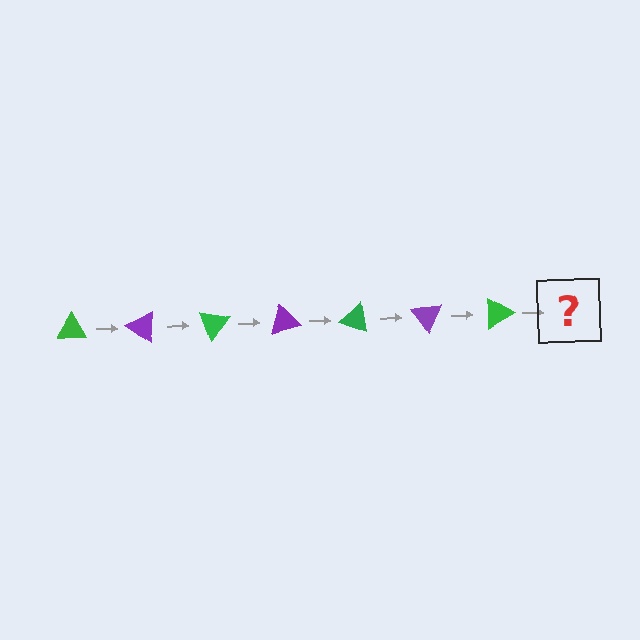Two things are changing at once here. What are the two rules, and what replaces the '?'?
The two rules are that it rotates 35 degrees each step and the color cycles through green and purple. The '?' should be a purple triangle, rotated 245 degrees from the start.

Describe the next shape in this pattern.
It should be a purple triangle, rotated 245 degrees from the start.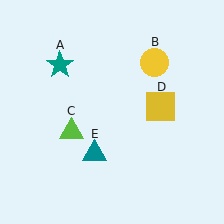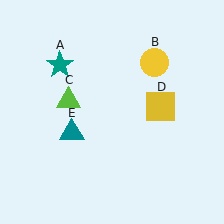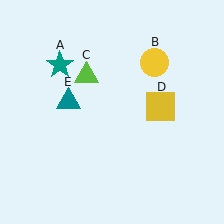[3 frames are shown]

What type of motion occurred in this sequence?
The lime triangle (object C), teal triangle (object E) rotated clockwise around the center of the scene.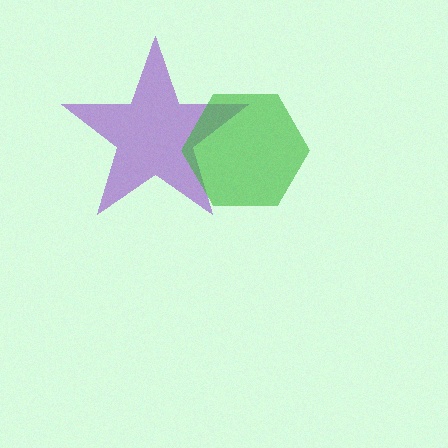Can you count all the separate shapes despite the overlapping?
Yes, there are 2 separate shapes.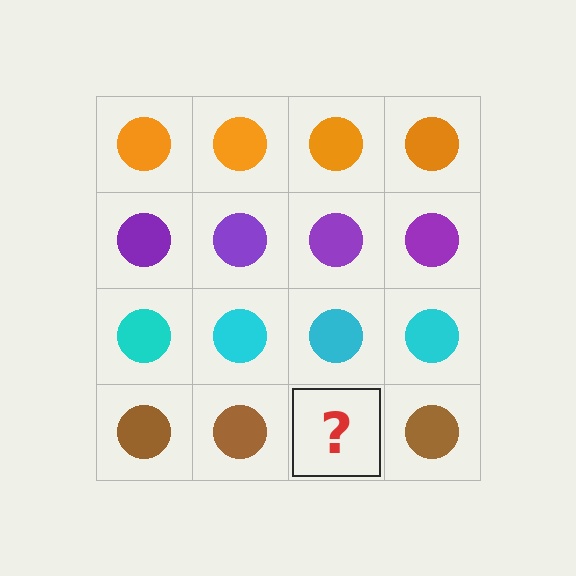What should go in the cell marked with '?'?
The missing cell should contain a brown circle.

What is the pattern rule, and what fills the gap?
The rule is that each row has a consistent color. The gap should be filled with a brown circle.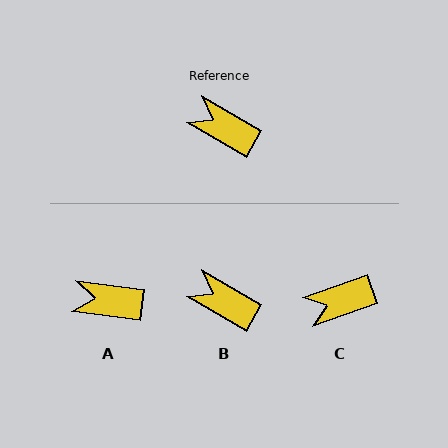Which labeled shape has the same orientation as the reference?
B.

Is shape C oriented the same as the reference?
No, it is off by about 50 degrees.